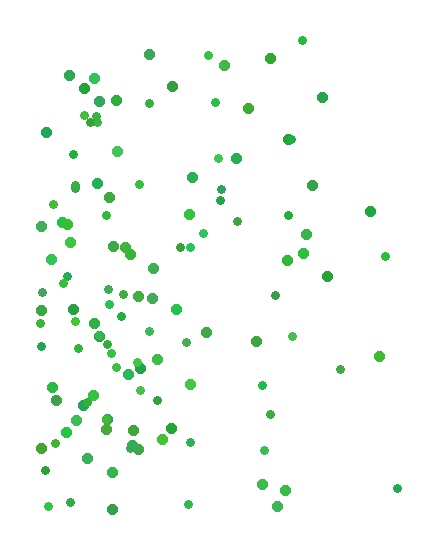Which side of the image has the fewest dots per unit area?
The right.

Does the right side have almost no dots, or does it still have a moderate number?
Still a moderate number, just noticeably fewer than the left.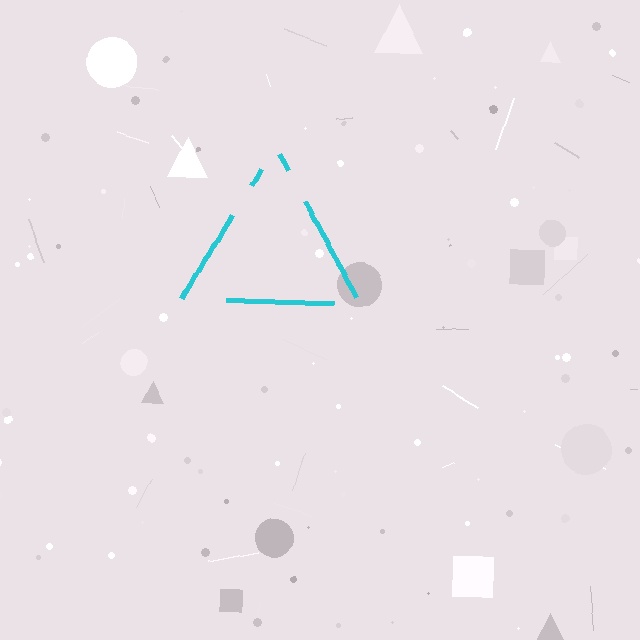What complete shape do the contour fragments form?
The contour fragments form a triangle.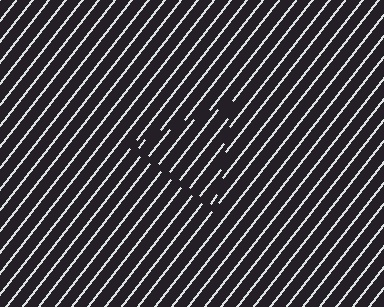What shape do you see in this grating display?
An illusory triangle. The interior of the shape contains the same grating, shifted by half a period — the contour is defined by the phase discontinuity where line-ends from the inner and outer gratings abut.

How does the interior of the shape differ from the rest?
The interior of the shape contains the same grating, shifted by half a period — the contour is defined by the phase discontinuity where line-ends from the inner and outer gratings abut.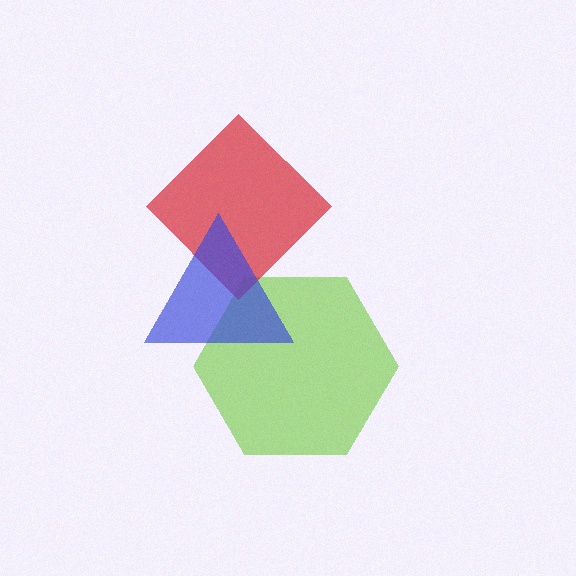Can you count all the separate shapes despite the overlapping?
Yes, there are 3 separate shapes.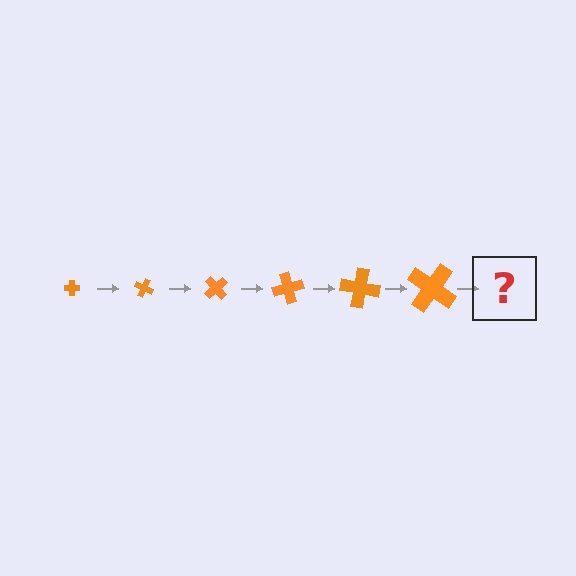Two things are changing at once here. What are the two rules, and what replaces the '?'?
The two rules are that the cross grows larger each step and it rotates 25 degrees each step. The '?' should be a cross, larger than the previous one and rotated 150 degrees from the start.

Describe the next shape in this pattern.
It should be a cross, larger than the previous one and rotated 150 degrees from the start.